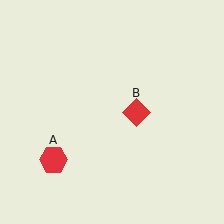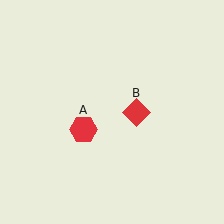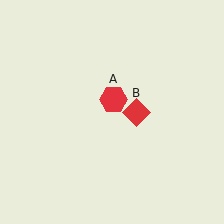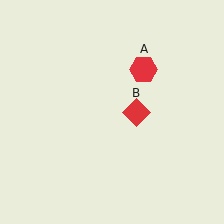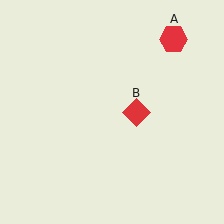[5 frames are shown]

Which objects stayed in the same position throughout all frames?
Red diamond (object B) remained stationary.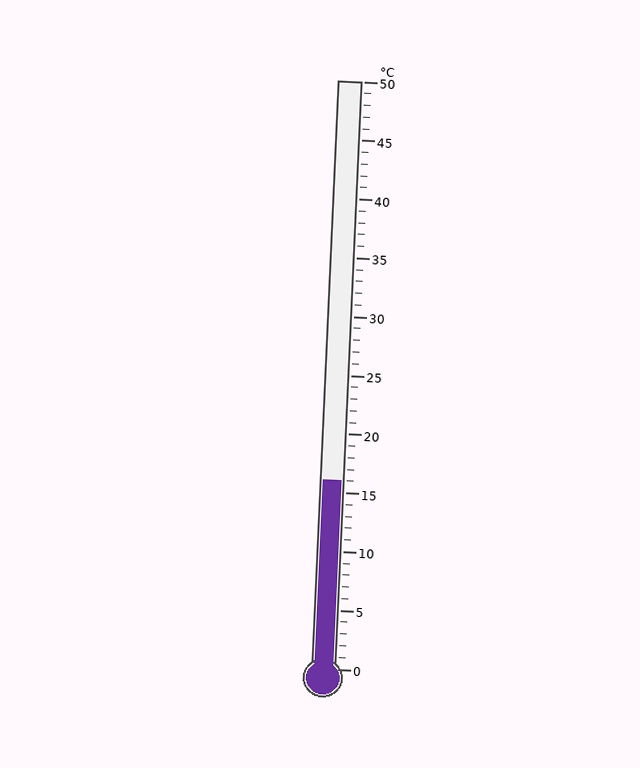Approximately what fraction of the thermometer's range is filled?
The thermometer is filled to approximately 30% of its range.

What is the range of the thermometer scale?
The thermometer scale ranges from 0°C to 50°C.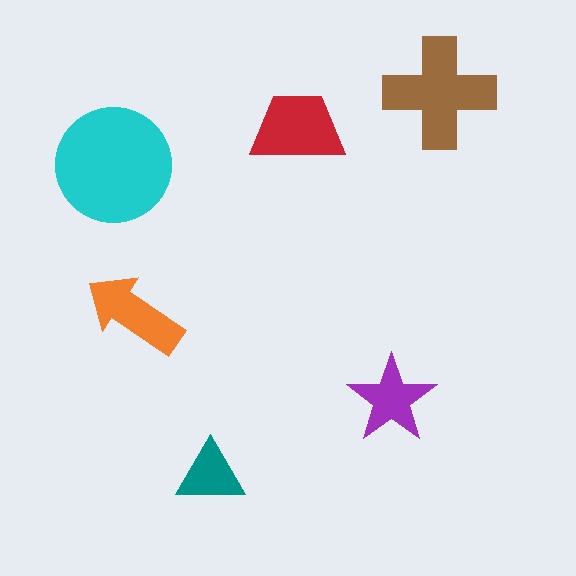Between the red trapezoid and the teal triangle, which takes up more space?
The red trapezoid.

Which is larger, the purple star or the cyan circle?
The cyan circle.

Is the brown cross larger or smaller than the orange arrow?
Larger.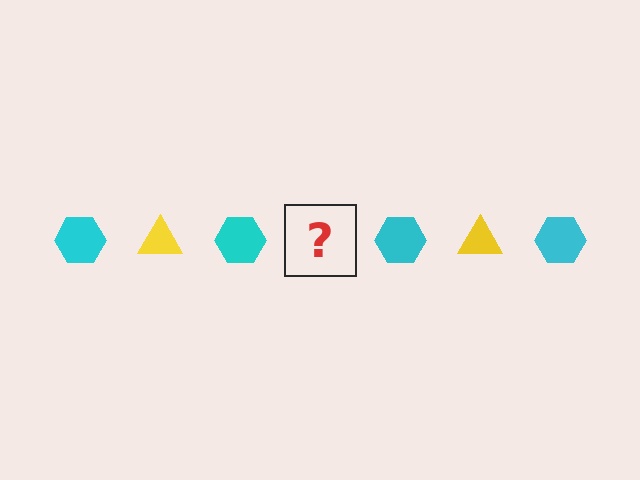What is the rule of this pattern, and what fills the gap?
The rule is that the pattern alternates between cyan hexagon and yellow triangle. The gap should be filled with a yellow triangle.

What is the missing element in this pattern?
The missing element is a yellow triangle.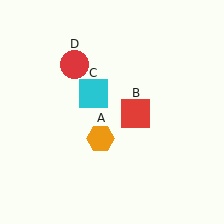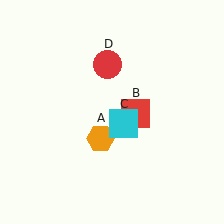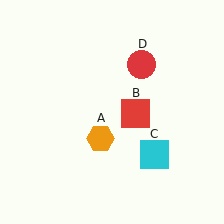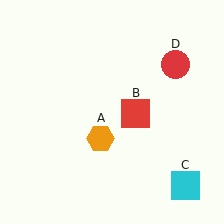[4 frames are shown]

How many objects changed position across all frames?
2 objects changed position: cyan square (object C), red circle (object D).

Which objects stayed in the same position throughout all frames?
Orange hexagon (object A) and red square (object B) remained stationary.